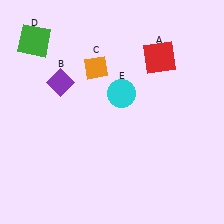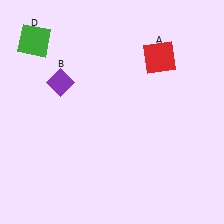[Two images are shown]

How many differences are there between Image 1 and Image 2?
There are 2 differences between the two images.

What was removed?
The orange diamond (C), the cyan circle (E) were removed in Image 2.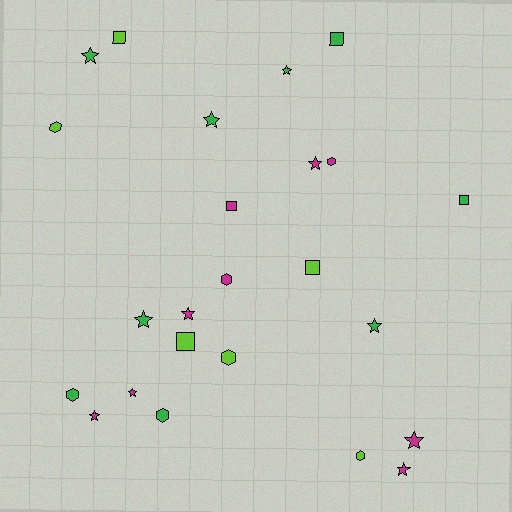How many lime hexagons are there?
There are 3 lime hexagons.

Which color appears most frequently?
Magenta, with 9 objects.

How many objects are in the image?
There are 24 objects.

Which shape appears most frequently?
Star, with 11 objects.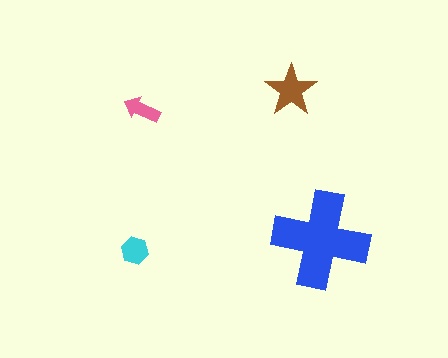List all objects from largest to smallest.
The blue cross, the brown star, the cyan hexagon, the pink arrow.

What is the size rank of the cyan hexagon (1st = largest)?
3rd.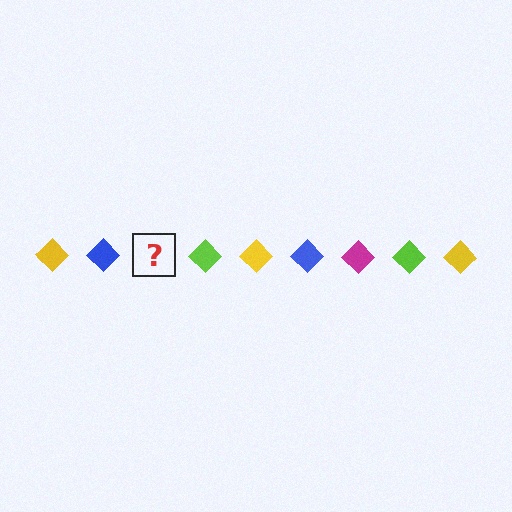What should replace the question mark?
The question mark should be replaced with a magenta diamond.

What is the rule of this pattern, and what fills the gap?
The rule is that the pattern cycles through yellow, blue, magenta, lime diamonds. The gap should be filled with a magenta diamond.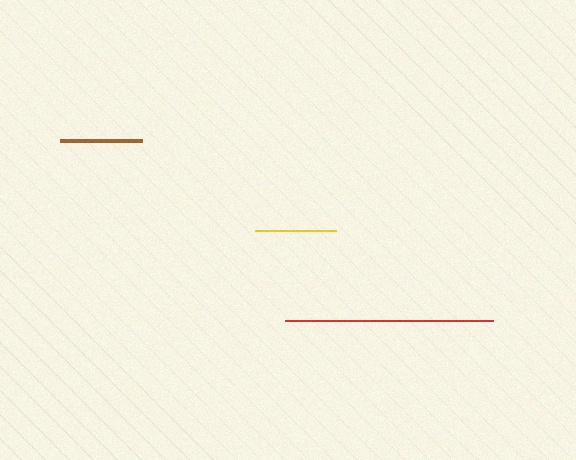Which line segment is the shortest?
The yellow line is the shortest at approximately 82 pixels.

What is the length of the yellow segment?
The yellow segment is approximately 82 pixels long.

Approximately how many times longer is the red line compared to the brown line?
The red line is approximately 2.5 times the length of the brown line.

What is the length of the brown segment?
The brown segment is approximately 82 pixels long.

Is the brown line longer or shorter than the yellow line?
The brown line is longer than the yellow line.